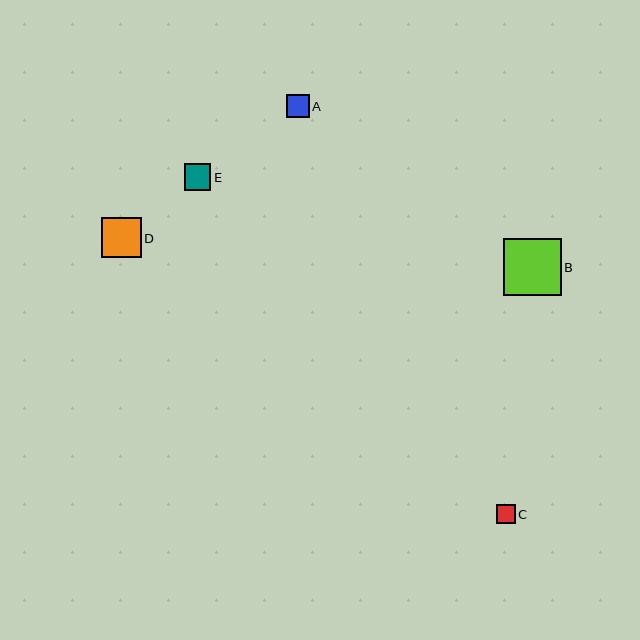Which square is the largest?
Square B is the largest with a size of approximately 58 pixels.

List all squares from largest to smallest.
From largest to smallest: B, D, E, A, C.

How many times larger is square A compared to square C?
Square A is approximately 1.2 times the size of square C.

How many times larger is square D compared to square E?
Square D is approximately 1.5 times the size of square E.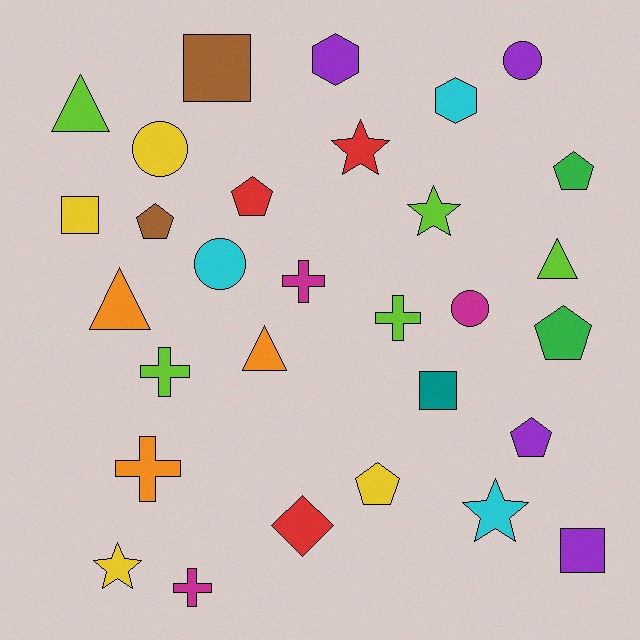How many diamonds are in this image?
There is 1 diamond.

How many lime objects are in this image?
There are 5 lime objects.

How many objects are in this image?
There are 30 objects.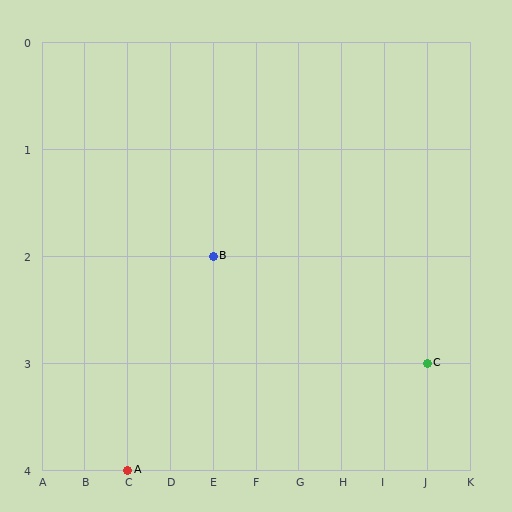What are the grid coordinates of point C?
Point C is at grid coordinates (J, 3).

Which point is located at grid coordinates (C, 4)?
Point A is at (C, 4).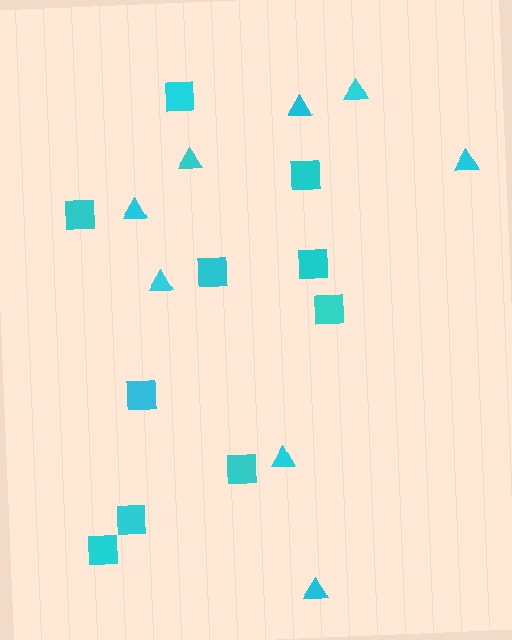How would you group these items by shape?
There are 2 groups: one group of triangles (8) and one group of squares (10).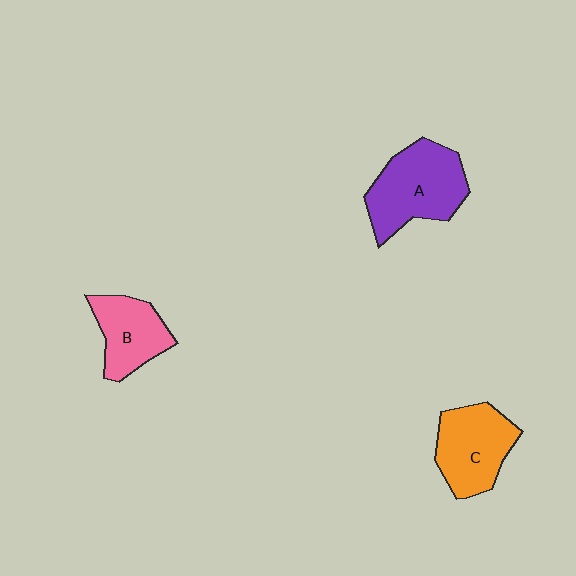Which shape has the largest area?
Shape A (purple).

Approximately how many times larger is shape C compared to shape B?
Approximately 1.2 times.